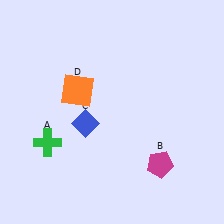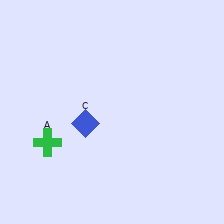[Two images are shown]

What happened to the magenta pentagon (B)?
The magenta pentagon (B) was removed in Image 2. It was in the bottom-right area of Image 1.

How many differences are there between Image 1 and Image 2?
There are 2 differences between the two images.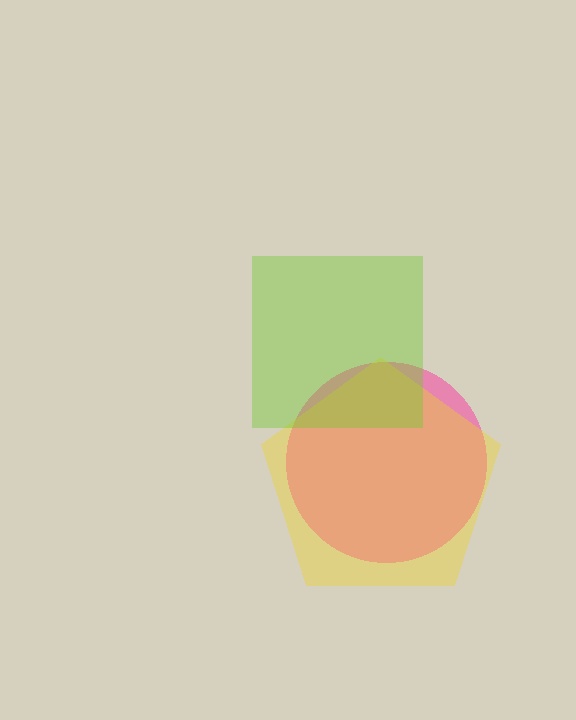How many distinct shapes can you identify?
There are 3 distinct shapes: a pink circle, a yellow pentagon, a lime square.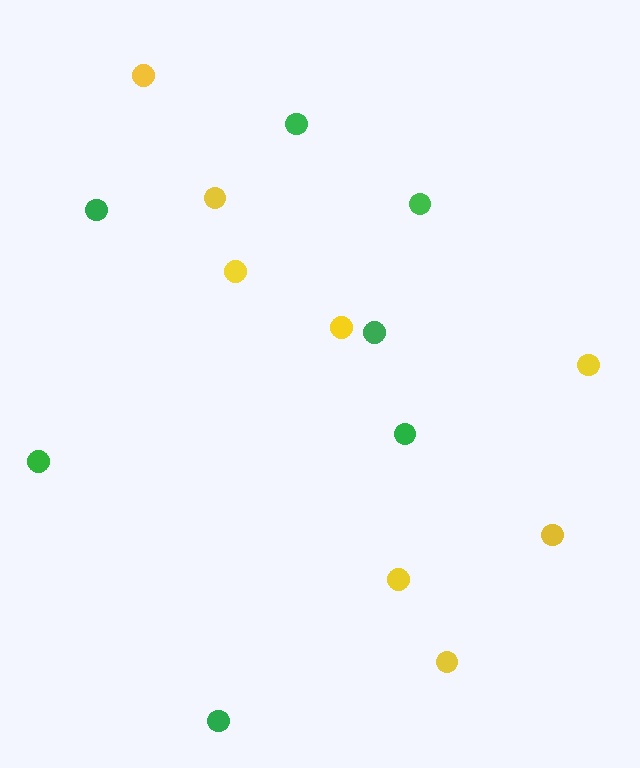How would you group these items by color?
There are 2 groups: one group of green circles (7) and one group of yellow circles (8).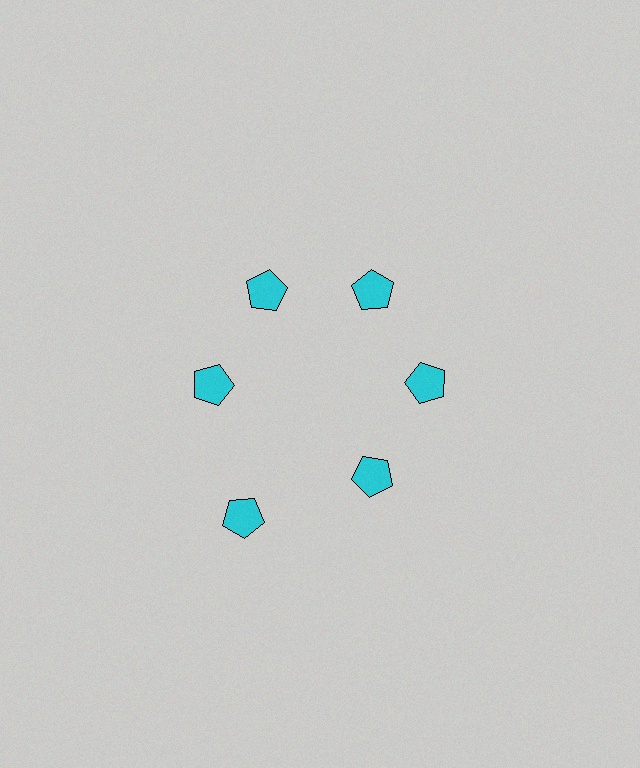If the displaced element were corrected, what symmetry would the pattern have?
It would have 6-fold rotational symmetry — the pattern would map onto itself every 60 degrees.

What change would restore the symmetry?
The symmetry would be restored by moving it inward, back onto the ring so that all 6 pentagons sit at equal angles and equal distance from the center.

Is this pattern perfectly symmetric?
No. The 6 cyan pentagons are arranged in a ring, but one element near the 7 o'clock position is pushed outward from the center, breaking the 6-fold rotational symmetry.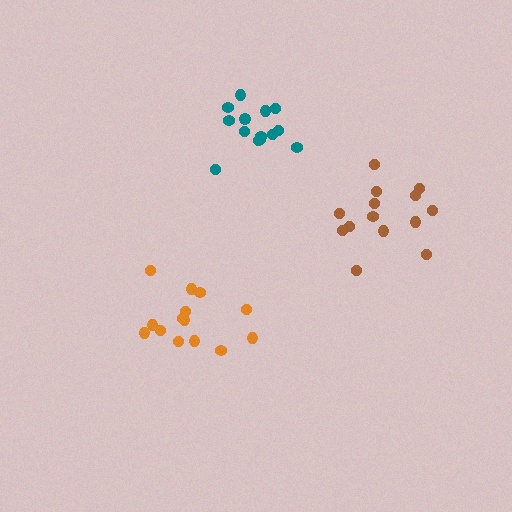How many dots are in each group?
Group 1: 14 dots, Group 2: 14 dots, Group 3: 14 dots (42 total).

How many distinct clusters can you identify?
There are 3 distinct clusters.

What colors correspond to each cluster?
The clusters are colored: teal, orange, brown.